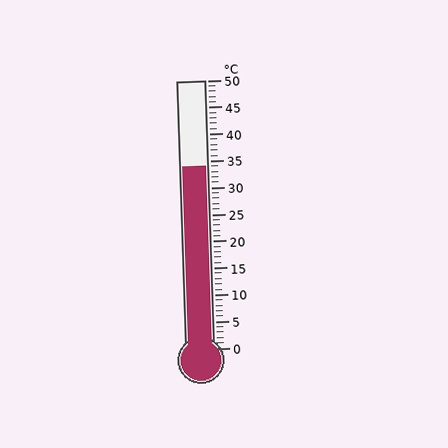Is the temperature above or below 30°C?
The temperature is above 30°C.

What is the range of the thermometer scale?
The thermometer scale ranges from 0°C to 50°C.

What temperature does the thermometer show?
The thermometer shows approximately 34°C.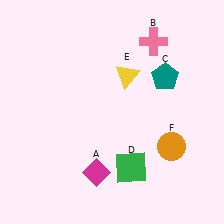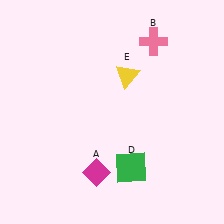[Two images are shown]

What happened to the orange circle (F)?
The orange circle (F) was removed in Image 2. It was in the bottom-right area of Image 1.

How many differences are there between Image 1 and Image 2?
There are 2 differences between the two images.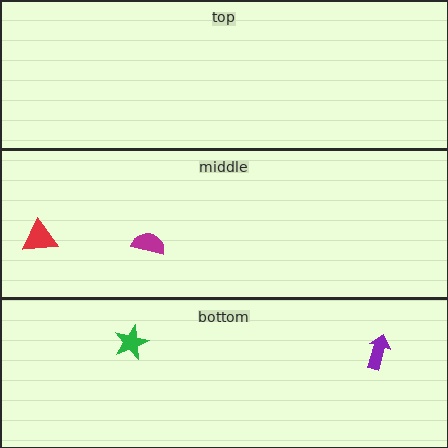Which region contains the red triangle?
The middle region.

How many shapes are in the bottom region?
2.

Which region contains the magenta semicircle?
The middle region.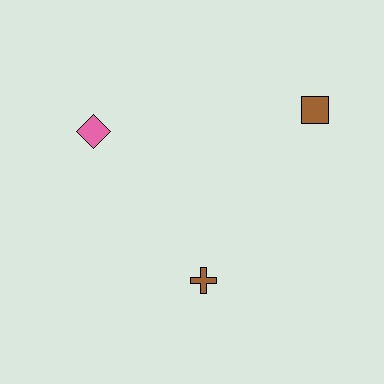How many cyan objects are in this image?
There are no cyan objects.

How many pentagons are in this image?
There are no pentagons.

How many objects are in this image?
There are 3 objects.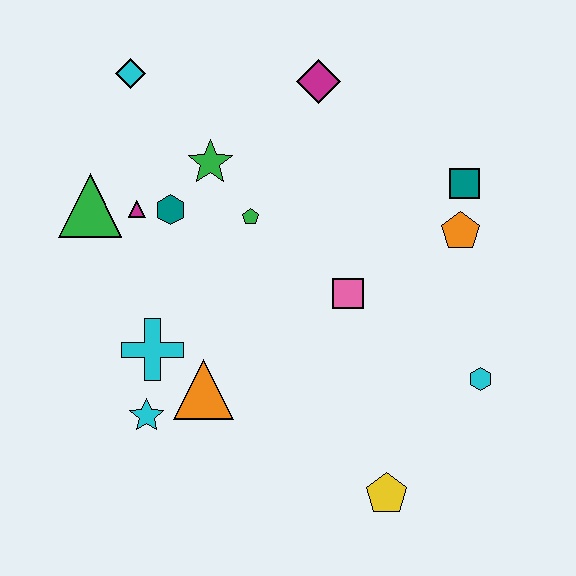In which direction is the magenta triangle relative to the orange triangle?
The magenta triangle is above the orange triangle.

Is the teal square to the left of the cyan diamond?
No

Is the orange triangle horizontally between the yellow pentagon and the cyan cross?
Yes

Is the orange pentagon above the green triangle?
No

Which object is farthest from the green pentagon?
The yellow pentagon is farthest from the green pentagon.